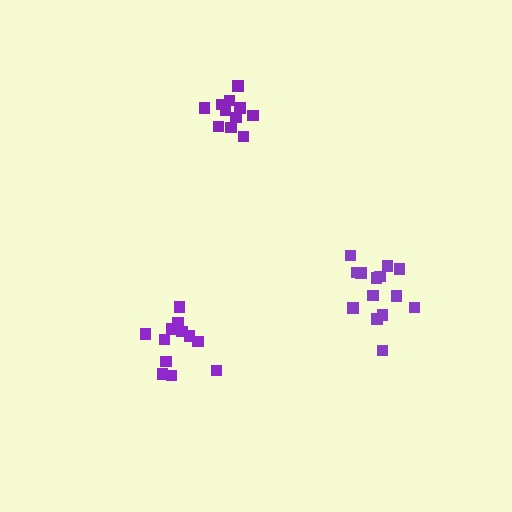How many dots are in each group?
Group 1: 11 dots, Group 2: 14 dots, Group 3: 13 dots (38 total).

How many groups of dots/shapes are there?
There are 3 groups.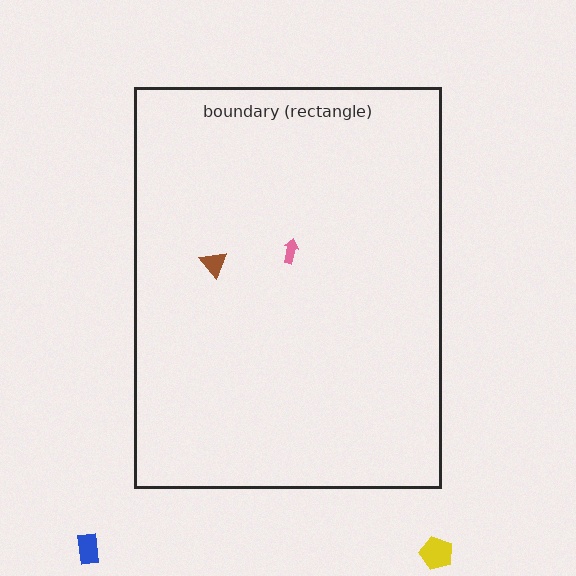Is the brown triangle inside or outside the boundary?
Inside.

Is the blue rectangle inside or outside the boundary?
Outside.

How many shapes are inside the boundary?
2 inside, 2 outside.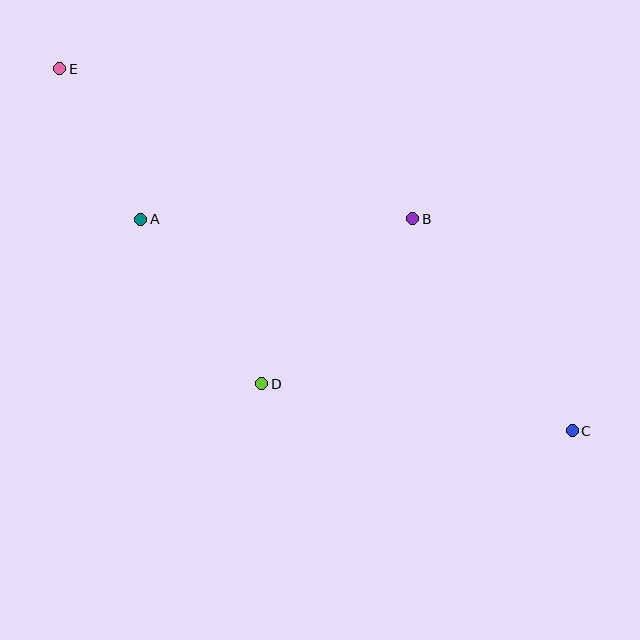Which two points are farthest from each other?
Points C and E are farthest from each other.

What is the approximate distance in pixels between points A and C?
The distance between A and C is approximately 481 pixels.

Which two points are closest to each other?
Points A and E are closest to each other.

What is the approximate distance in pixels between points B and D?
The distance between B and D is approximately 224 pixels.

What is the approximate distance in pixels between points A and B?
The distance between A and B is approximately 272 pixels.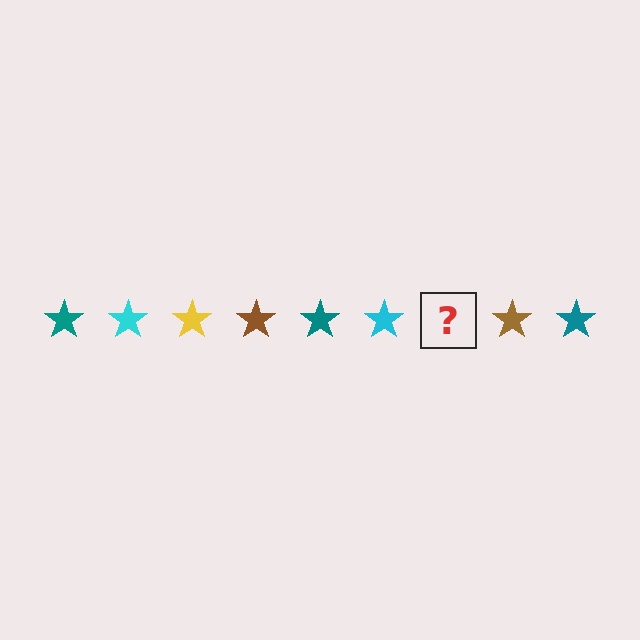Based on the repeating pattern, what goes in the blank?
The blank should be a yellow star.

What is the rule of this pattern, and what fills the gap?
The rule is that the pattern cycles through teal, cyan, yellow, brown stars. The gap should be filled with a yellow star.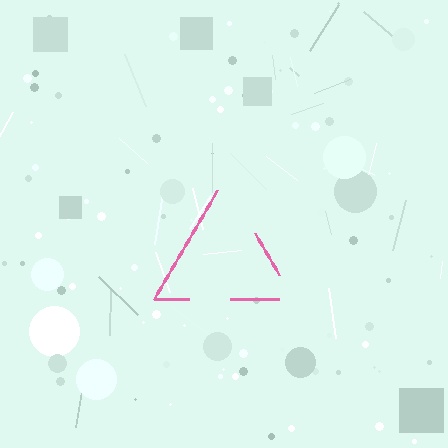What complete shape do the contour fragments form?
The contour fragments form a triangle.